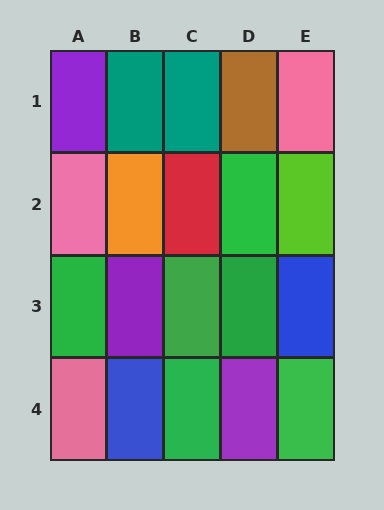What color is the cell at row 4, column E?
Green.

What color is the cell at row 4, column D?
Purple.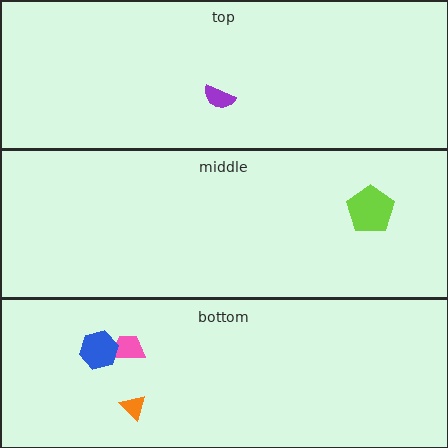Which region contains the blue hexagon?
The bottom region.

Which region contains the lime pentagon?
The middle region.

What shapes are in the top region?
The purple semicircle.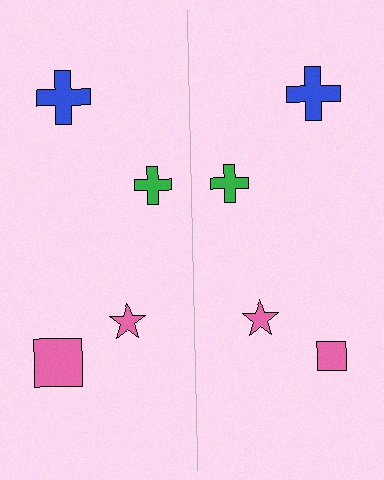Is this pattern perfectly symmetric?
No, the pattern is not perfectly symmetric. The pink square on the right side has a different size than its mirror counterpart.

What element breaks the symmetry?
The pink square on the right side has a different size than its mirror counterpart.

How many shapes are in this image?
There are 8 shapes in this image.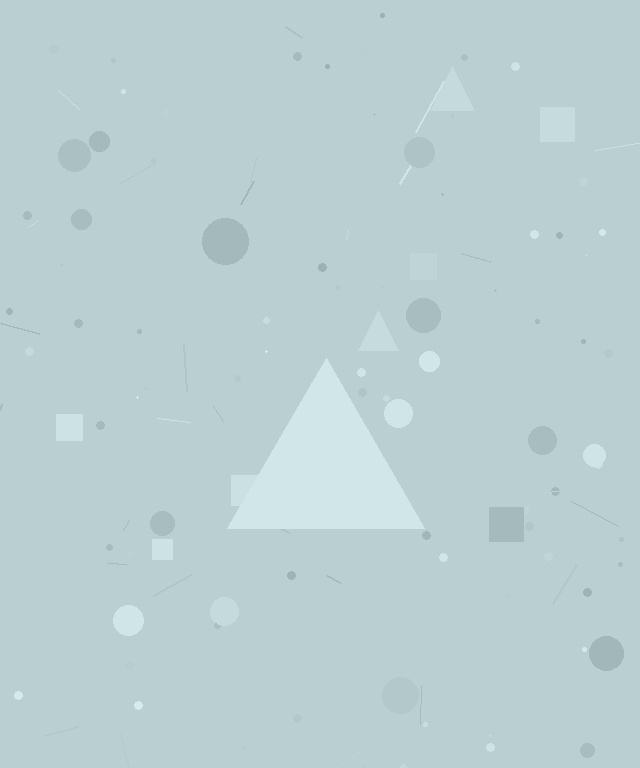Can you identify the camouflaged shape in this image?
The camouflaged shape is a triangle.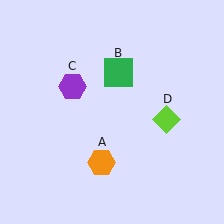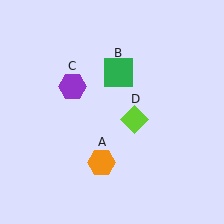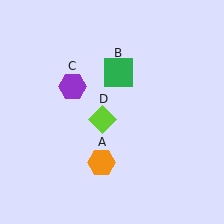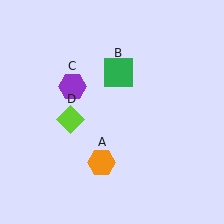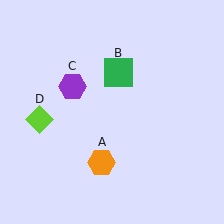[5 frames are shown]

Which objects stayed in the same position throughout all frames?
Orange hexagon (object A) and green square (object B) and purple hexagon (object C) remained stationary.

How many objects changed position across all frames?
1 object changed position: lime diamond (object D).